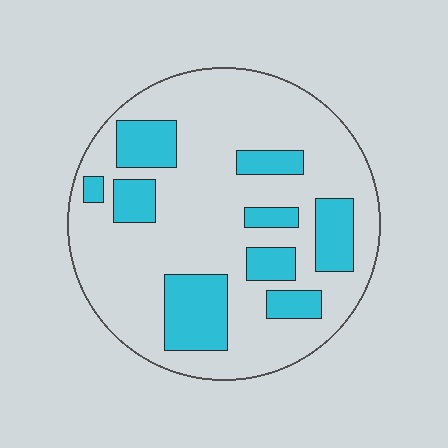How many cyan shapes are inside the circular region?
9.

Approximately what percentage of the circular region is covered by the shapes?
Approximately 25%.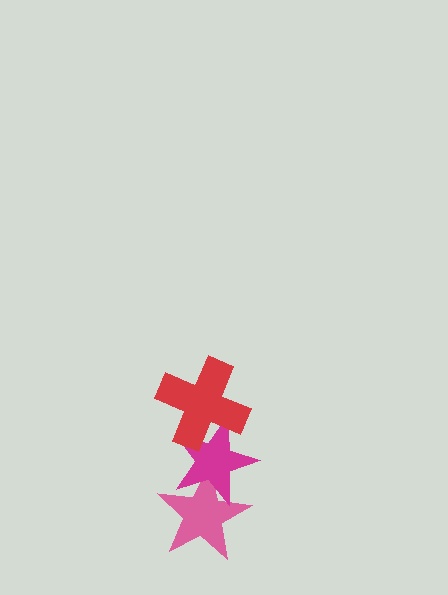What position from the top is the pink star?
The pink star is 3rd from the top.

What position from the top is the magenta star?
The magenta star is 2nd from the top.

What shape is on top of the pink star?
The magenta star is on top of the pink star.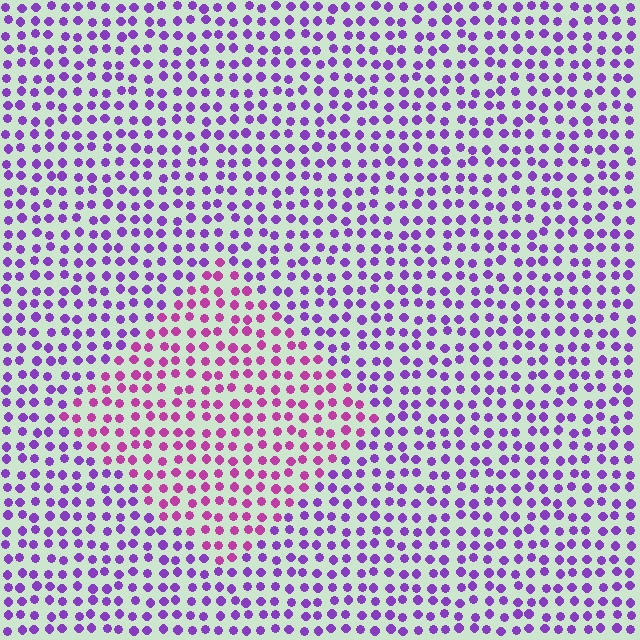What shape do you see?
I see a diamond.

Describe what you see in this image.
The image is filled with small purple elements in a uniform arrangement. A diamond-shaped region is visible where the elements are tinted to a slightly different hue, forming a subtle color boundary.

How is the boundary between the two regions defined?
The boundary is defined purely by a slight shift in hue (about 38 degrees). Spacing, size, and orientation are identical on both sides.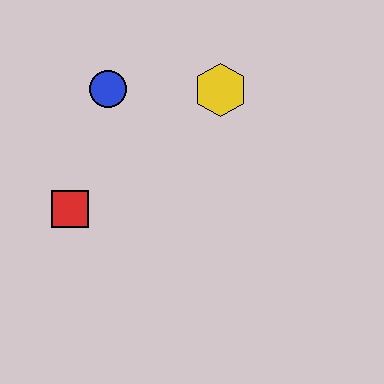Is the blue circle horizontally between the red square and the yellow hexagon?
Yes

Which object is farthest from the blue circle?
The red square is farthest from the blue circle.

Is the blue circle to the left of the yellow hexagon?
Yes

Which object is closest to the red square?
The blue circle is closest to the red square.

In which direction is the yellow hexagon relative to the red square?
The yellow hexagon is to the right of the red square.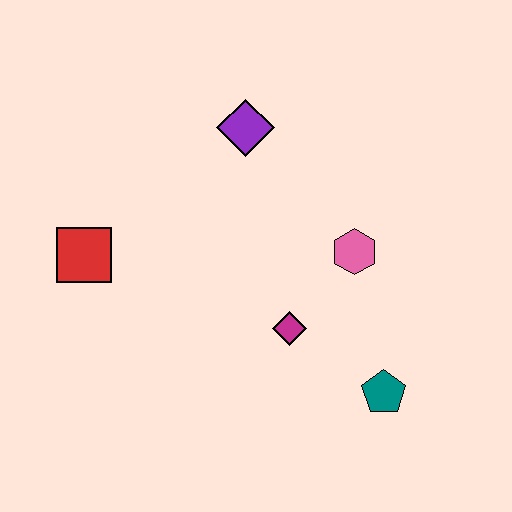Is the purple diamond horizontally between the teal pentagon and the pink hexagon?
No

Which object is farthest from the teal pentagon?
The red square is farthest from the teal pentagon.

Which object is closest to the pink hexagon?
The magenta diamond is closest to the pink hexagon.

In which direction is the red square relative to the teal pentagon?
The red square is to the left of the teal pentagon.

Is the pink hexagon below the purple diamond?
Yes